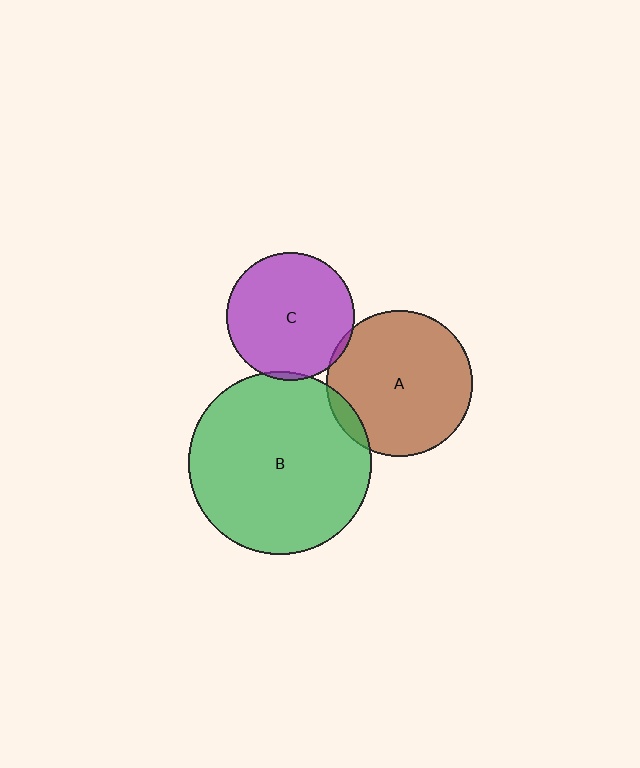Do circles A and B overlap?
Yes.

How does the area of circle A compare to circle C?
Approximately 1.3 times.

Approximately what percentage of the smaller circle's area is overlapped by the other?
Approximately 5%.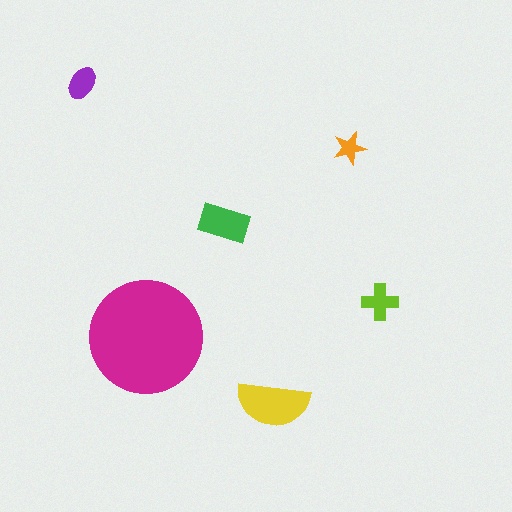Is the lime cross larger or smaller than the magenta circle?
Smaller.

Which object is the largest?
The magenta circle.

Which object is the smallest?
The orange star.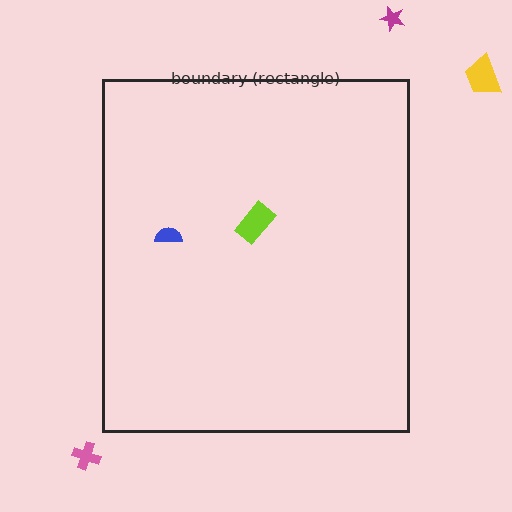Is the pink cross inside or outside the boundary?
Outside.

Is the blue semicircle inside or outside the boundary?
Inside.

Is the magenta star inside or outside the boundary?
Outside.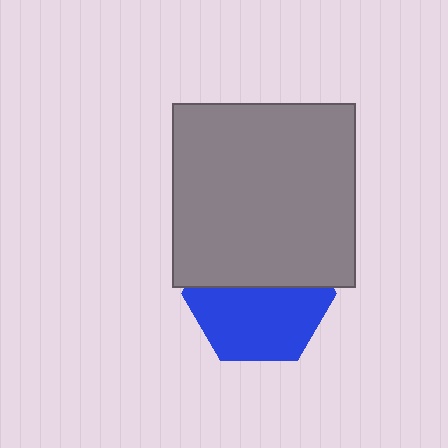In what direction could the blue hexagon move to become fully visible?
The blue hexagon could move down. That would shift it out from behind the gray square entirely.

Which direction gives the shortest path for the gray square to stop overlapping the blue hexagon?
Moving up gives the shortest separation.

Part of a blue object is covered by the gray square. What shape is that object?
It is a hexagon.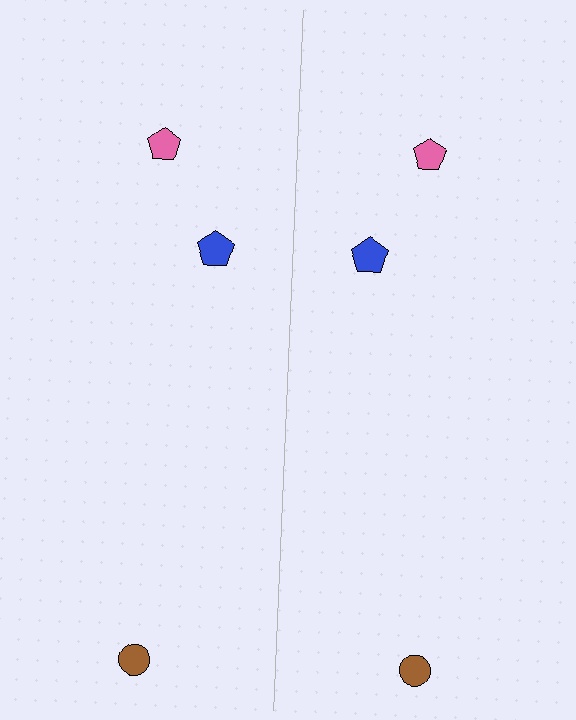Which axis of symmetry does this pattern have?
The pattern has a vertical axis of symmetry running through the center of the image.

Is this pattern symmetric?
Yes, this pattern has bilateral (reflection) symmetry.